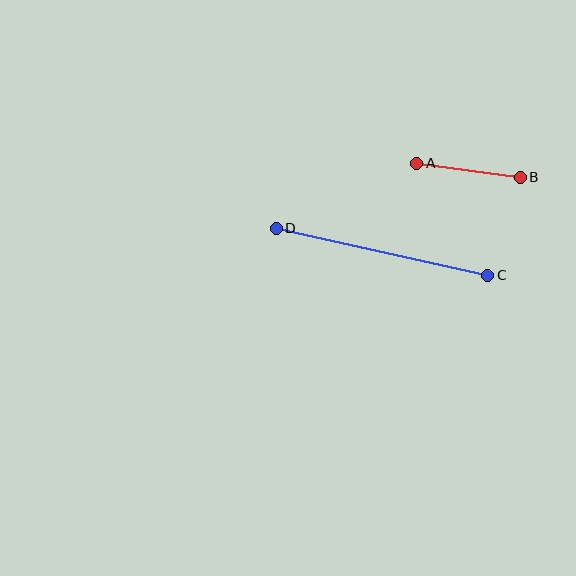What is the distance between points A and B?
The distance is approximately 105 pixels.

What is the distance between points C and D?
The distance is approximately 216 pixels.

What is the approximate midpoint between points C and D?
The midpoint is at approximately (382, 252) pixels.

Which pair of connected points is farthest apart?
Points C and D are farthest apart.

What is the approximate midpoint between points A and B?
The midpoint is at approximately (469, 170) pixels.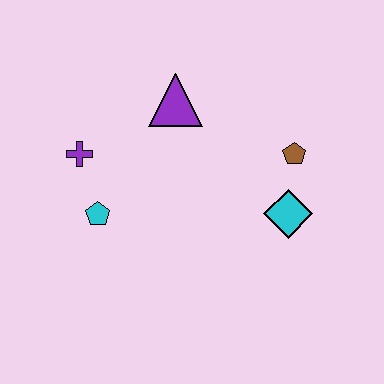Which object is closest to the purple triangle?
The purple cross is closest to the purple triangle.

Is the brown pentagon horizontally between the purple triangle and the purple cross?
No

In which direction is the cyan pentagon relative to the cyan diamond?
The cyan pentagon is to the left of the cyan diamond.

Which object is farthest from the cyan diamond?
The purple cross is farthest from the cyan diamond.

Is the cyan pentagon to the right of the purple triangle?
No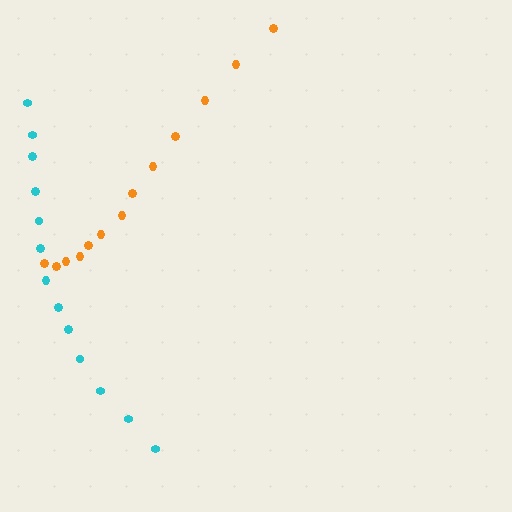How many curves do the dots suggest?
There are 2 distinct paths.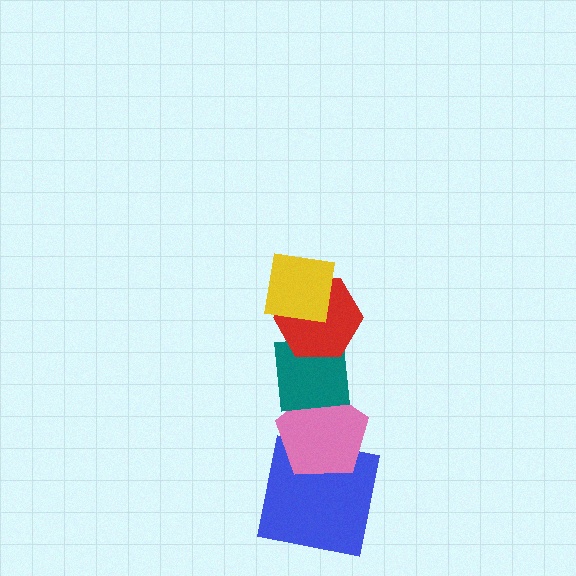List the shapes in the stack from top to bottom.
From top to bottom: the yellow square, the red hexagon, the teal square, the pink pentagon, the blue square.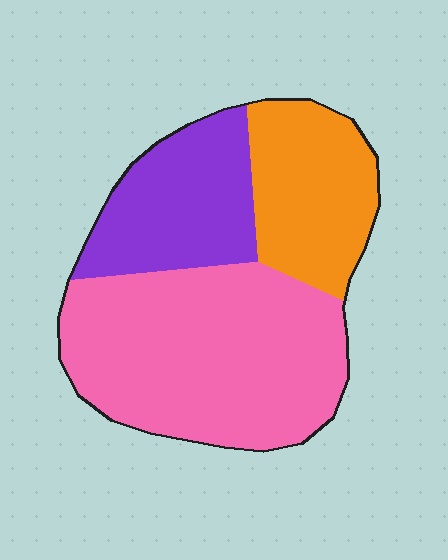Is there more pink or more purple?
Pink.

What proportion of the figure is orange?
Orange takes up less than a quarter of the figure.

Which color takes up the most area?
Pink, at roughly 50%.